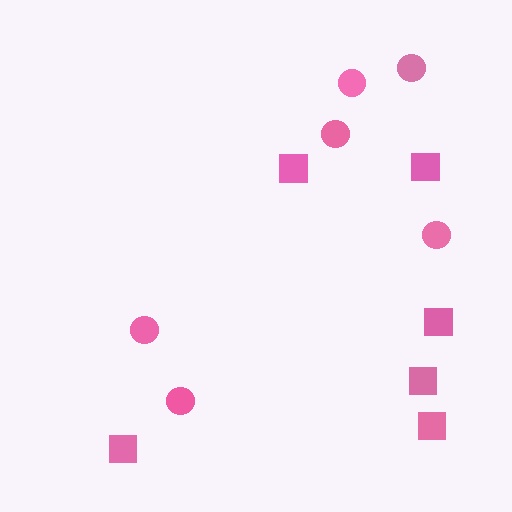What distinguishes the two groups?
There are 2 groups: one group of circles (6) and one group of squares (6).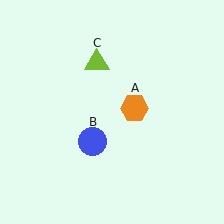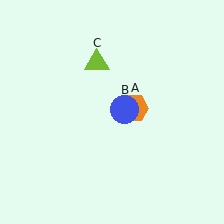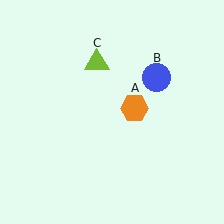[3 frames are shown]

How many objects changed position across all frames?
1 object changed position: blue circle (object B).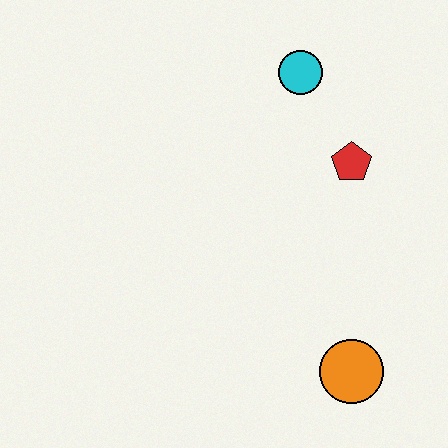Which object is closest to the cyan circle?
The red pentagon is closest to the cyan circle.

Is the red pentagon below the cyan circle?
Yes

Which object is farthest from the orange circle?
The cyan circle is farthest from the orange circle.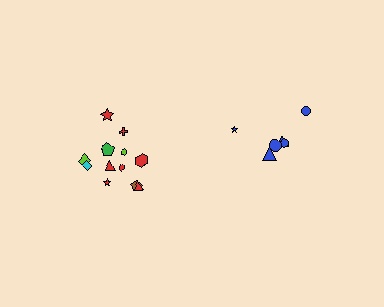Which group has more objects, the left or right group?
The left group.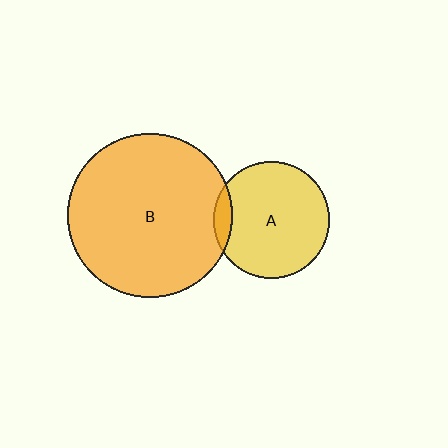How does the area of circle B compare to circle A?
Approximately 2.0 times.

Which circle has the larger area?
Circle B (orange).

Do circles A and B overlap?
Yes.